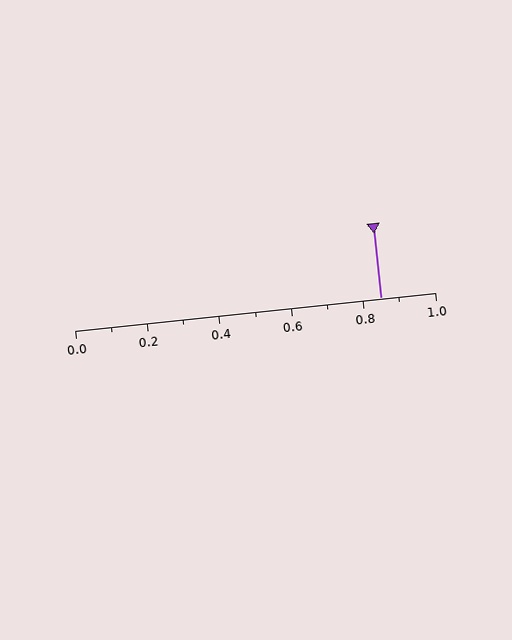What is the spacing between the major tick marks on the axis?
The major ticks are spaced 0.2 apart.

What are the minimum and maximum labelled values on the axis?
The axis runs from 0.0 to 1.0.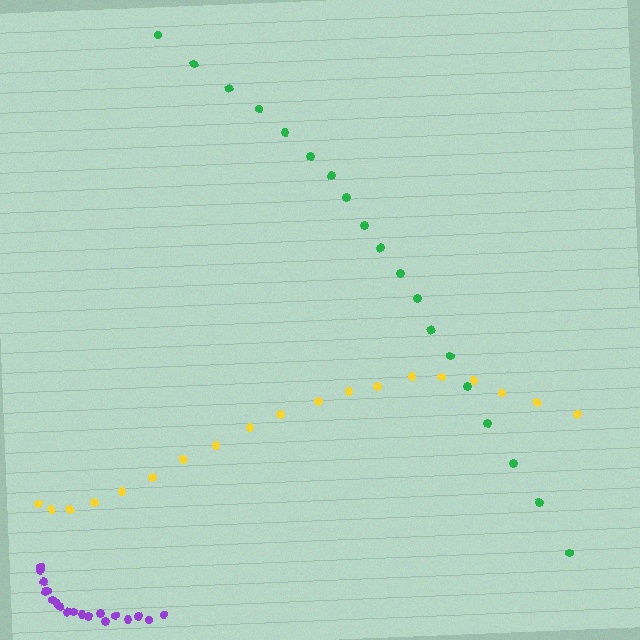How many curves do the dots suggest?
There are 3 distinct paths.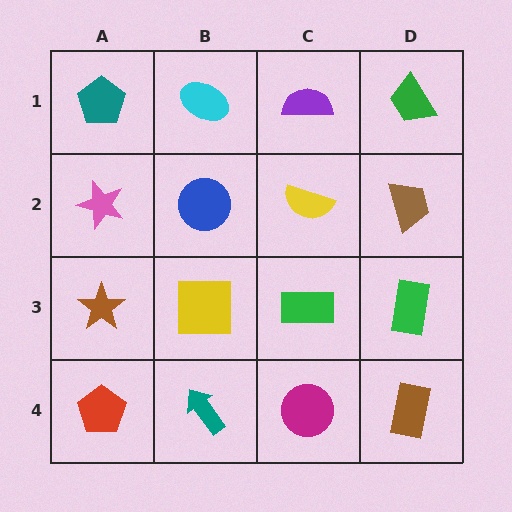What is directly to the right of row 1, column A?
A cyan ellipse.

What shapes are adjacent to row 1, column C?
A yellow semicircle (row 2, column C), a cyan ellipse (row 1, column B), a green trapezoid (row 1, column D).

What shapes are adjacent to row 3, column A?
A pink star (row 2, column A), a red pentagon (row 4, column A), a yellow square (row 3, column B).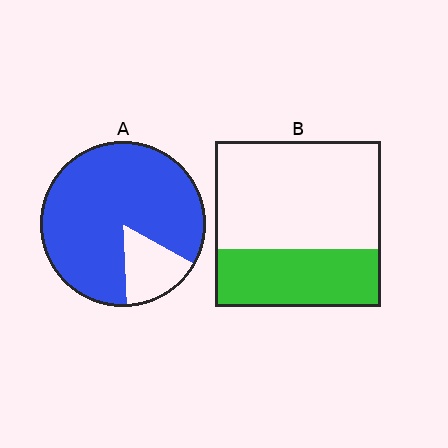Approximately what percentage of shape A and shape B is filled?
A is approximately 85% and B is approximately 35%.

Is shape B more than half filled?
No.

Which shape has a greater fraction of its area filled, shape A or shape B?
Shape A.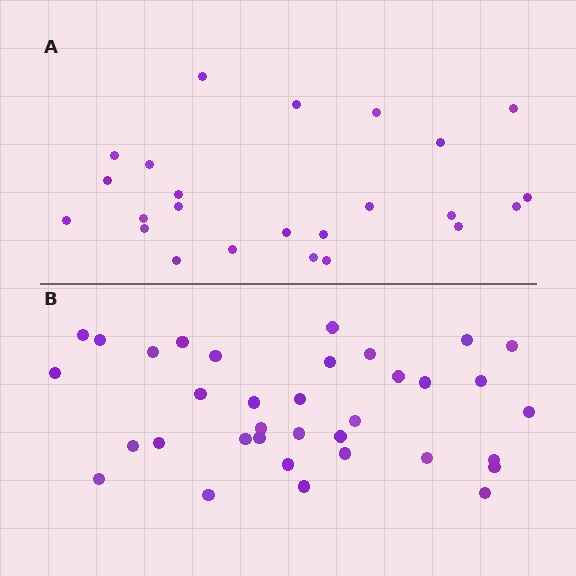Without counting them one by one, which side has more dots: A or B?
Region B (the bottom region) has more dots.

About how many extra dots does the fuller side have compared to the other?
Region B has roughly 12 or so more dots than region A.